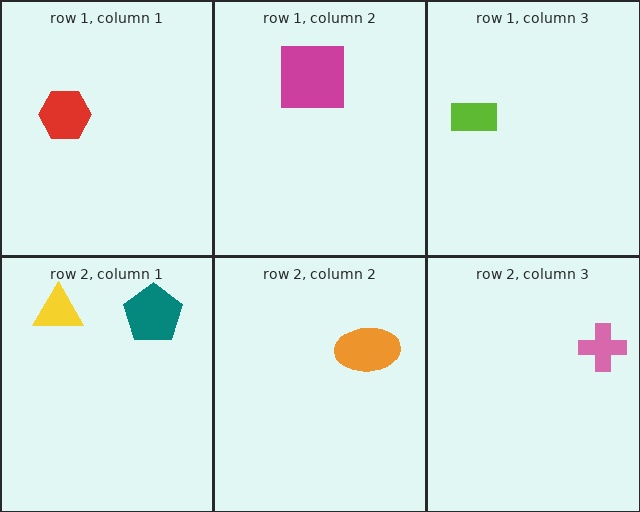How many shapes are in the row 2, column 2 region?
1.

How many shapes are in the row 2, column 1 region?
2.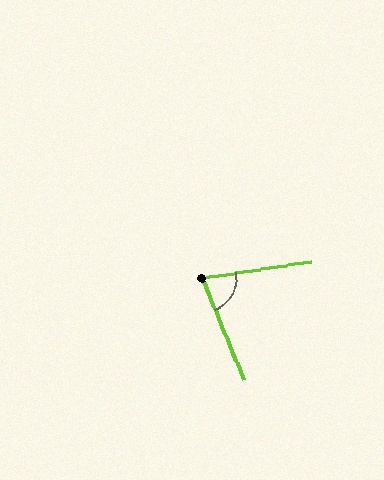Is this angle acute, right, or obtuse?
It is acute.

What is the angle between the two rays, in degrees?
Approximately 77 degrees.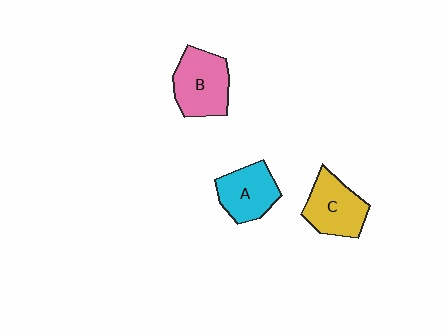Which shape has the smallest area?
Shape A (cyan).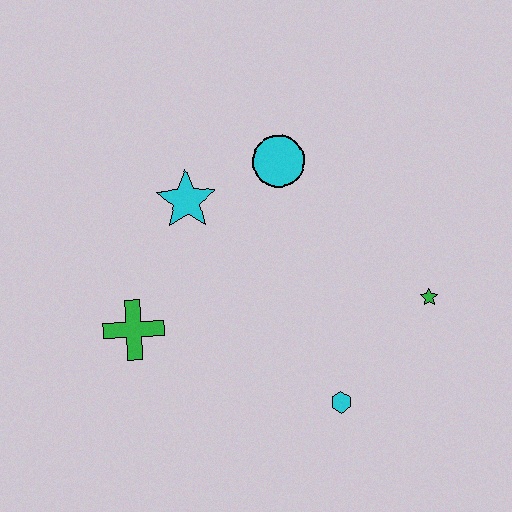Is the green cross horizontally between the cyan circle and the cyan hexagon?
No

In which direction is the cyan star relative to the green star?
The cyan star is to the left of the green star.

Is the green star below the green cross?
No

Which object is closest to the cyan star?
The cyan circle is closest to the cyan star.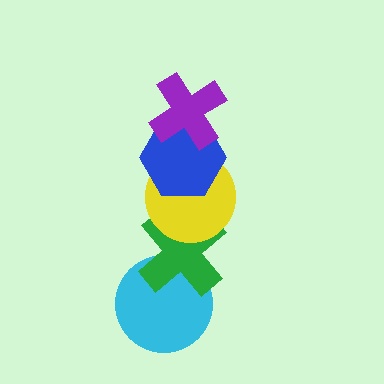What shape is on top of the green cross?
The yellow circle is on top of the green cross.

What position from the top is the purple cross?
The purple cross is 1st from the top.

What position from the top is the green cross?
The green cross is 4th from the top.